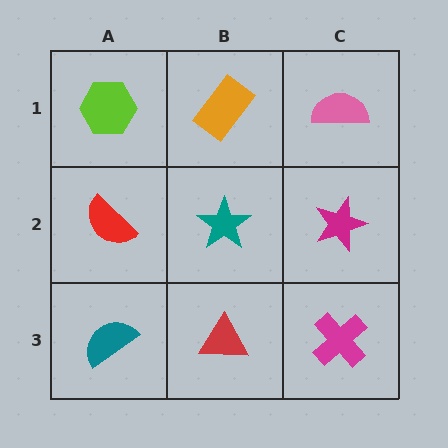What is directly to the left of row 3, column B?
A teal semicircle.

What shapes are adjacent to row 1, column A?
A red semicircle (row 2, column A), an orange rectangle (row 1, column B).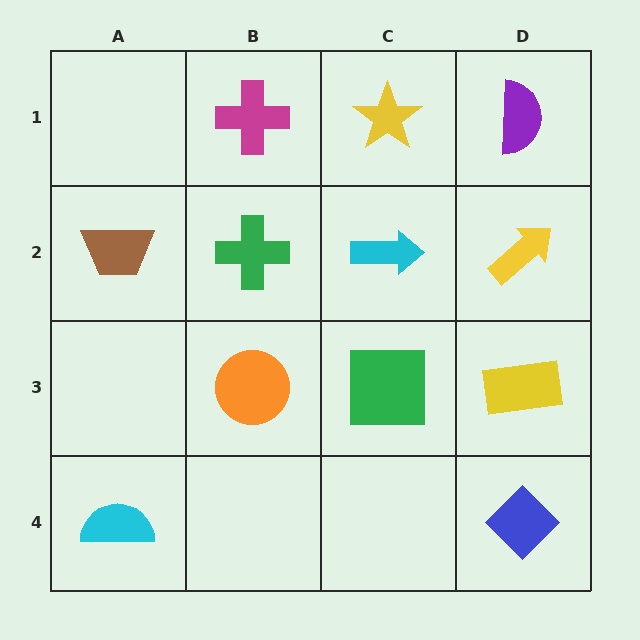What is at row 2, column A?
A brown trapezoid.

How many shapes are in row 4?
2 shapes.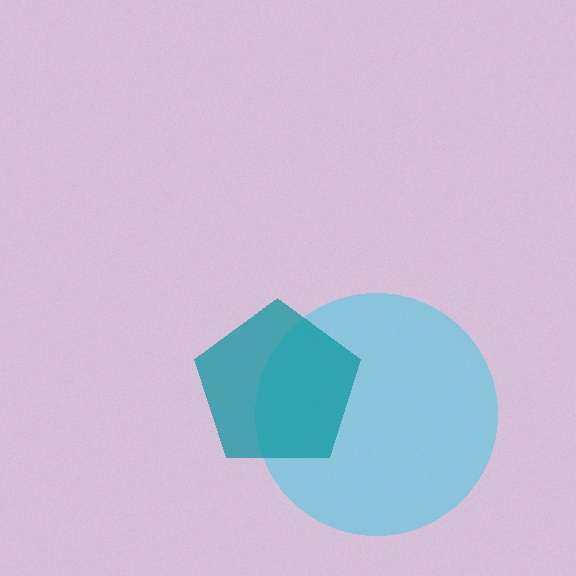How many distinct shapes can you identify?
There are 2 distinct shapes: a cyan circle, a teal pentagon.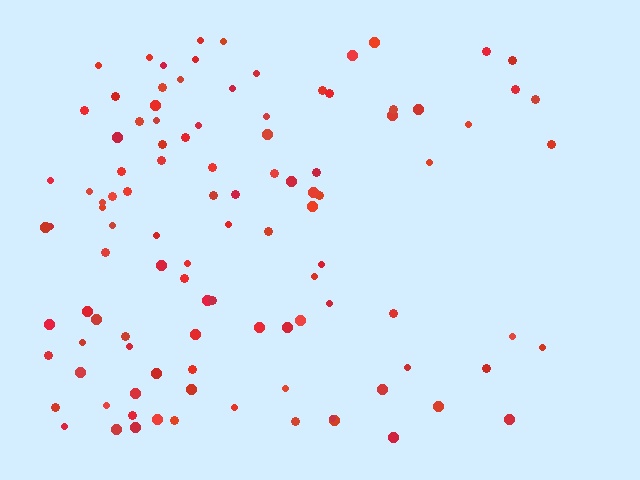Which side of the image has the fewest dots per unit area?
The right.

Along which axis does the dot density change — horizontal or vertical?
Horizontal.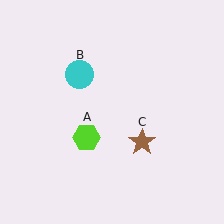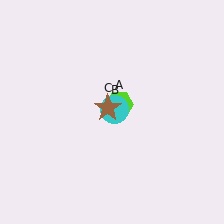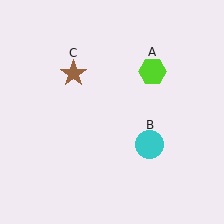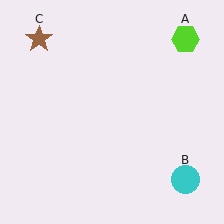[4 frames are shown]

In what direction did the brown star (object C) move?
The brown star (object C) moved up and to the left.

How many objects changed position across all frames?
3 objects changed position: lime hexagon (object A), cyan circle (object B), brown star (object C).